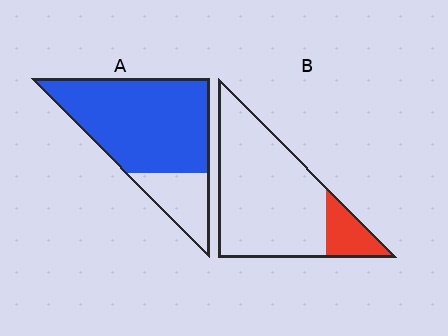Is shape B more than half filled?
No.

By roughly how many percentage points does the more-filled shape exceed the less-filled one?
By roughly 60 percentage points (A over B).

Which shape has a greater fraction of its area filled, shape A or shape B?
Shape A.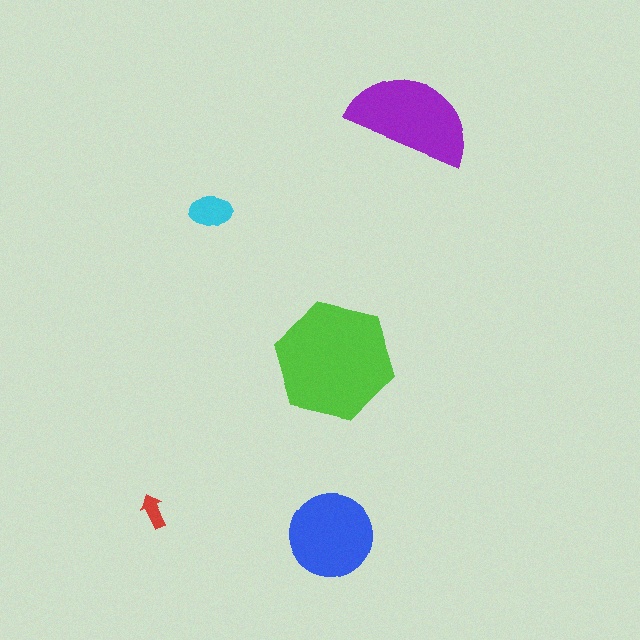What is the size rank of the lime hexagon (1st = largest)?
1st.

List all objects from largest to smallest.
The lime hexagon, the purple semicircle, the blue circle, the cyan ellipse, the red arrow.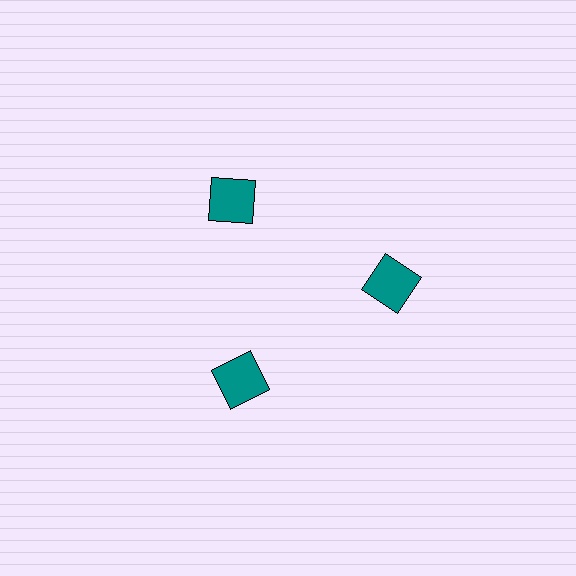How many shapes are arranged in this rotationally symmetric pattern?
There are 3 shapes, arranged in 3 groups of 1.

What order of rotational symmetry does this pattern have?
This pattern has 3-fold rotational symmetry.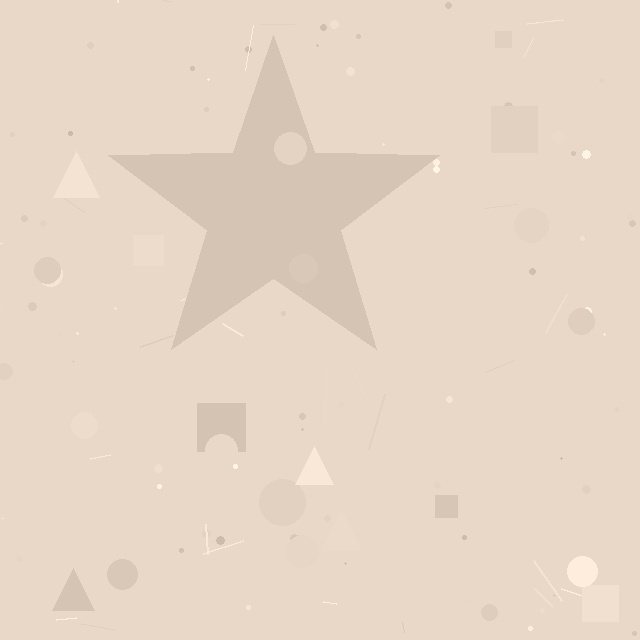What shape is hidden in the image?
A star is hidden in the image.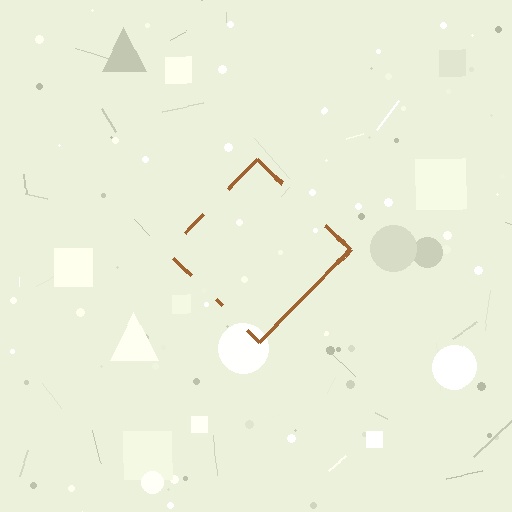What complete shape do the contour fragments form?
The contour fragments form a diamond.